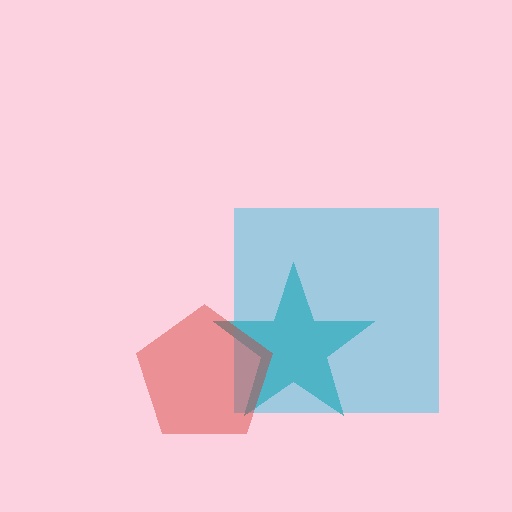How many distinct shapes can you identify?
There are 3 distinct shapes: a teal star, a cyan square, a red pentagon.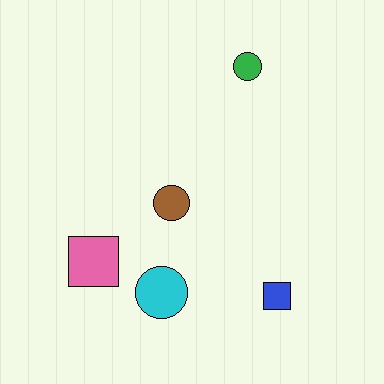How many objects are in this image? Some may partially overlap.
There are 5 objects.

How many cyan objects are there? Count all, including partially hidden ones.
There is 1 cyan object.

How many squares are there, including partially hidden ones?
There are 2 squares.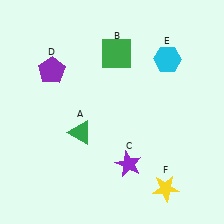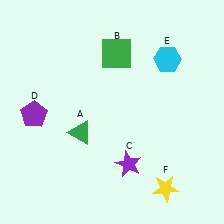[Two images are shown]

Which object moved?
The purple pentagon (D) moved down.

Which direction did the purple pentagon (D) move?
The purple pentagon (D) moved down.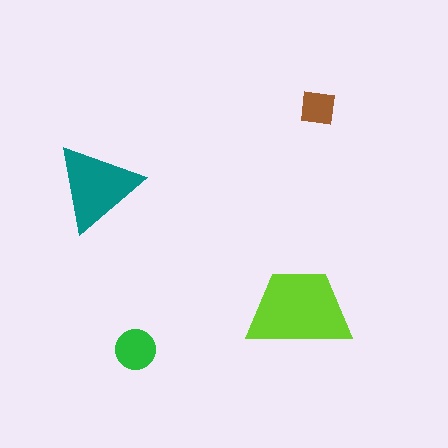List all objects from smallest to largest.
The brown square, the green circle, the teal triangle, the lime trapezoid.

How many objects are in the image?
There are 4 objects in the image.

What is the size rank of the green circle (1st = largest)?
3rd.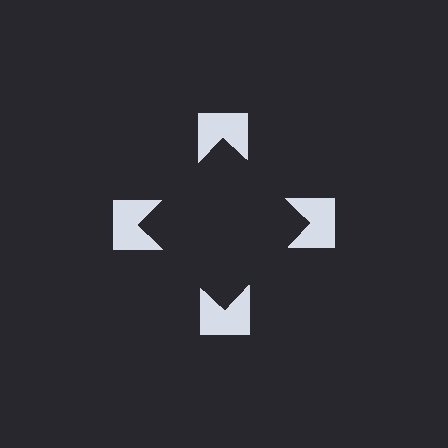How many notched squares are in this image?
There are 4 — one at each vertex of the illusory square.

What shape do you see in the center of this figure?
An illusory square — its edges are inferred from the aligned wedge cuts in the notched squares, not physically drawn.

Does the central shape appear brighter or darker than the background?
It typically appears slightly darker than the background, even though no actual brightness change is drawn.